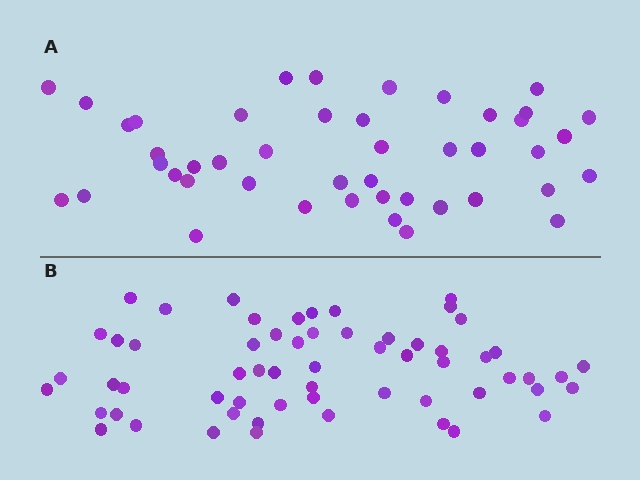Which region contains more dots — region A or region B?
Region B (the bottom region) has more dots.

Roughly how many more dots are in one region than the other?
Region B has approximately 15 more dots than region A.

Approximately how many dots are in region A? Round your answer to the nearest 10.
About 40 dots. (The exact count is 45, which rounds to 40.)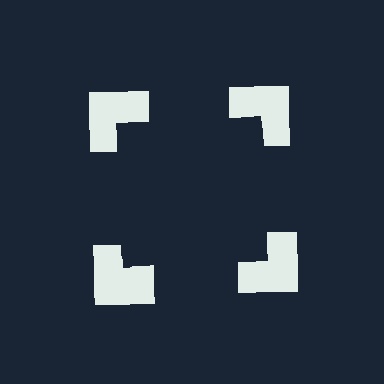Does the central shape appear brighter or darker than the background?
It typically appears slightly darker than the background, even though no actual brightness change is drawn.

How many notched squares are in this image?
There are 4 — one at each vertex of the illusory square.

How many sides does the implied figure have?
4 sides.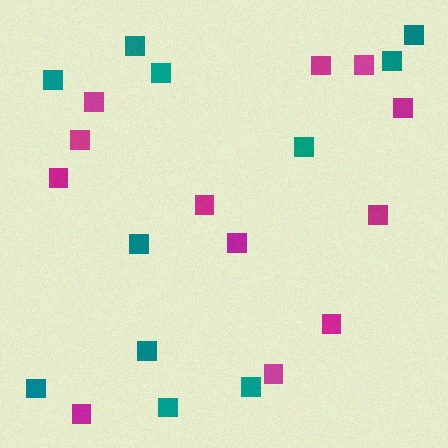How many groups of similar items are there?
There are 2 groups: one group of magenta squares (12) and one group of teal squares (11).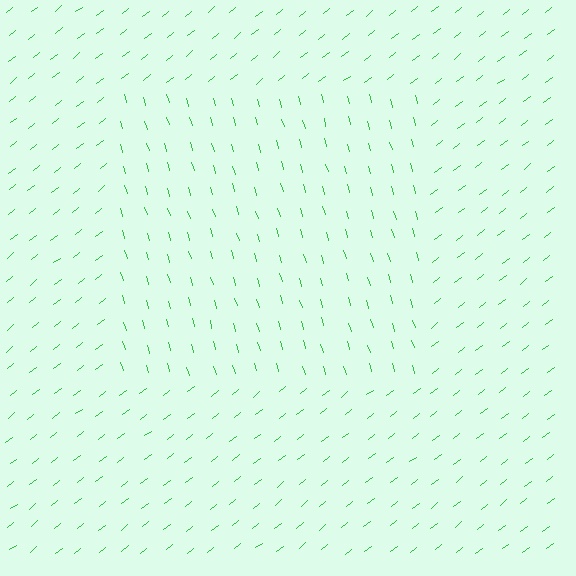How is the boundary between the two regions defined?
The boundary is defined purely by a change in line orientation (approximately 68 degrees difference). All lines are the same color and thickness.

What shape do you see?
I see a rectangle.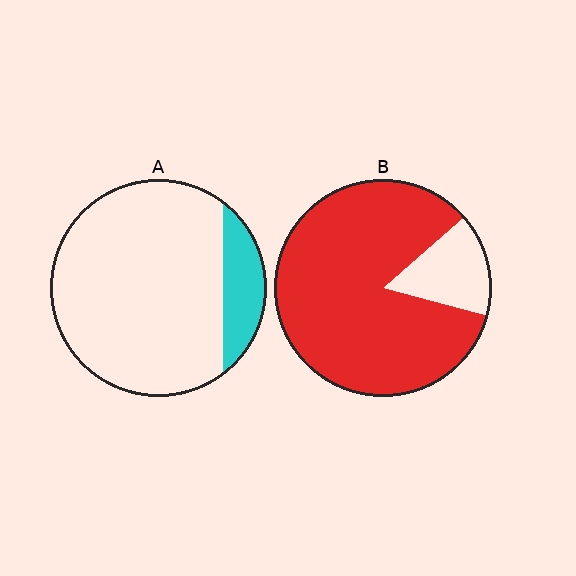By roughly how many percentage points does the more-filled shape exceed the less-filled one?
By roughly 70 percentage points (B over A).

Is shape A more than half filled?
No.